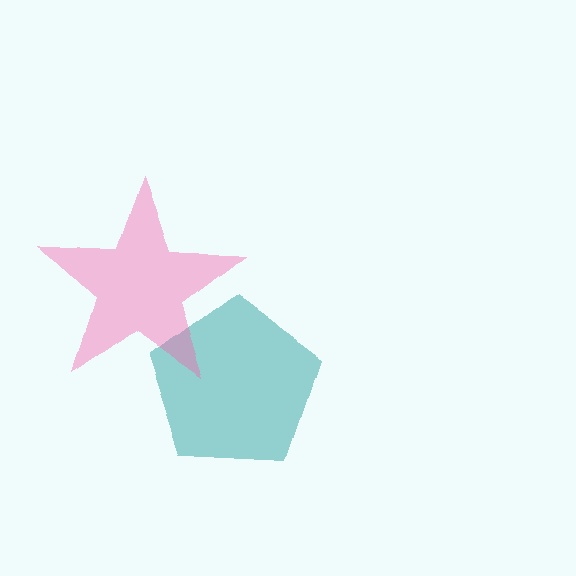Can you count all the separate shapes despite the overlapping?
Yes, there are 2 separate shapes.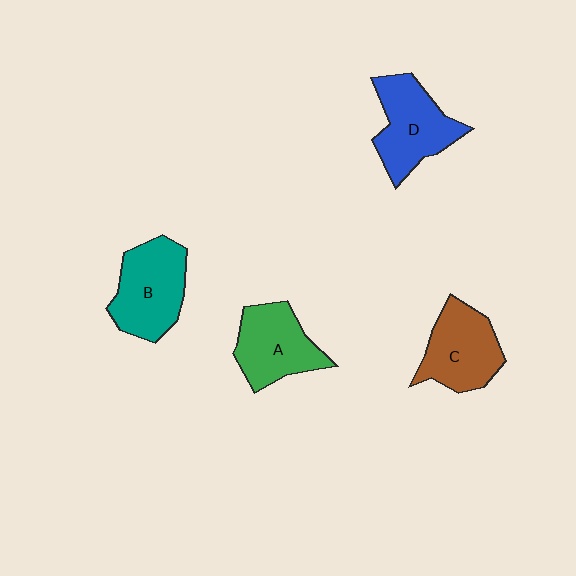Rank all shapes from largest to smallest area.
From largest to smallest: B (teal), D (blue), C (brown), A (green).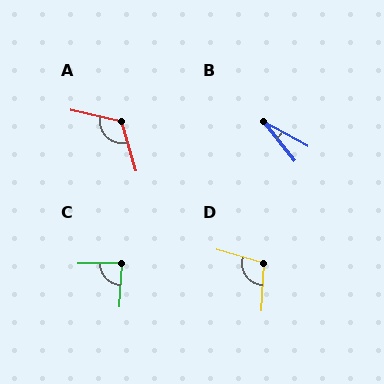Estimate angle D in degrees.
Approximately 103 degrees.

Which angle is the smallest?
B, at approximately 23 degrees.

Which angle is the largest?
A, at approximately 119 degrees.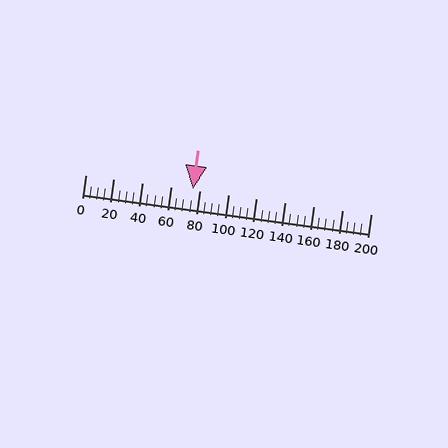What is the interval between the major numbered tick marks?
The major tick marks are spaced 20 units apart.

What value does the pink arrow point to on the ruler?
The pink arrow points to approximately 75.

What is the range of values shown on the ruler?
The ruler shows values from 0 to 200.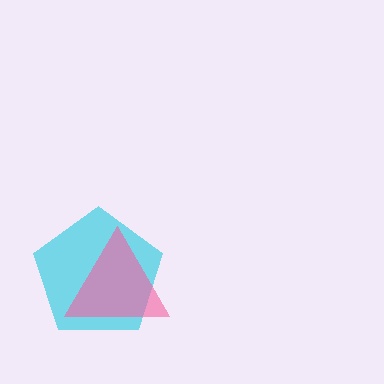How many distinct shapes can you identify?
There are 2 distinct shapes: a cyan pentagon, a pink triangle.